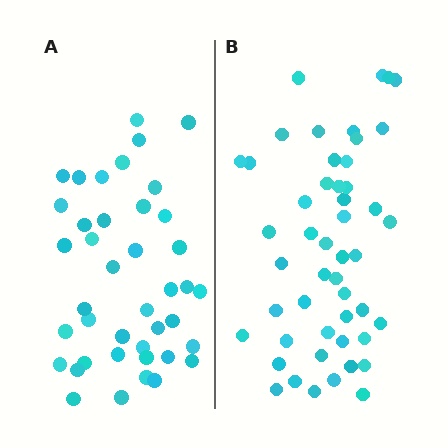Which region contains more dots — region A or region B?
Region B (the right region) has more dots.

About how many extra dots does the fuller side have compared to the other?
Region B has roughly 8 or so more dots than region A.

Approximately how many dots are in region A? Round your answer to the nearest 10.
About 40 dots. (The exact count is 41, which rounds to 40.)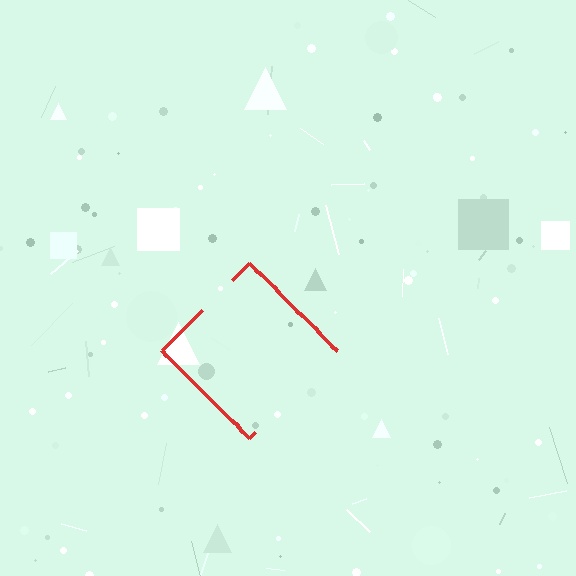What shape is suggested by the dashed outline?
The dashed outline suggests a diamond.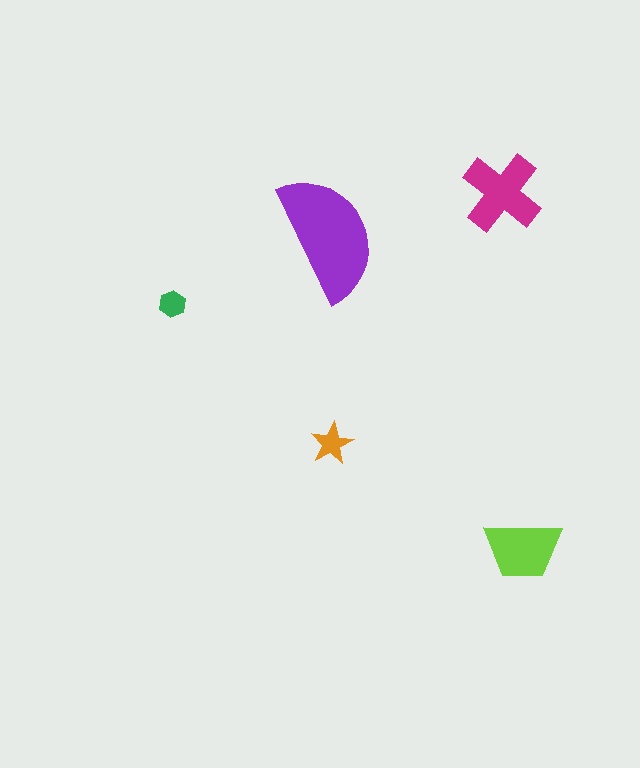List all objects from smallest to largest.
The green hexagon, the orange star, the lime trapezoid, the magenta cross, the purple semicircle.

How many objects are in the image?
There are 5 objects in the image.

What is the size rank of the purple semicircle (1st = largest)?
1st.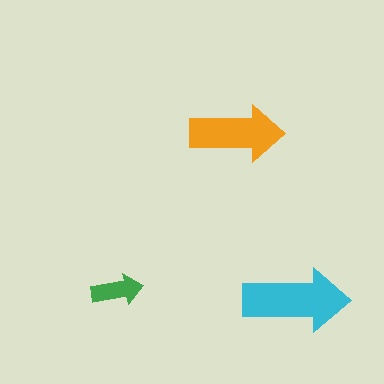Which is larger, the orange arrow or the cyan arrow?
The cyan one.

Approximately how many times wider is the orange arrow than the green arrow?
About 2 times wider.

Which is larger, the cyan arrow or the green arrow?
The cyan one.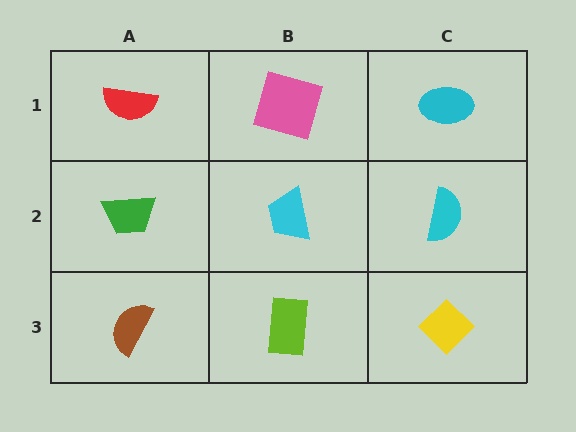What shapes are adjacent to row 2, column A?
A red semicircle (row 1, column A), a brown semicircle (row 3, column A), a cyan trapezoid (row 2, column B).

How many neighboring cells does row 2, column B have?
4.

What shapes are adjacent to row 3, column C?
A cyan semicircle (row 2, column C), a lime rectangle (row 3, column B).